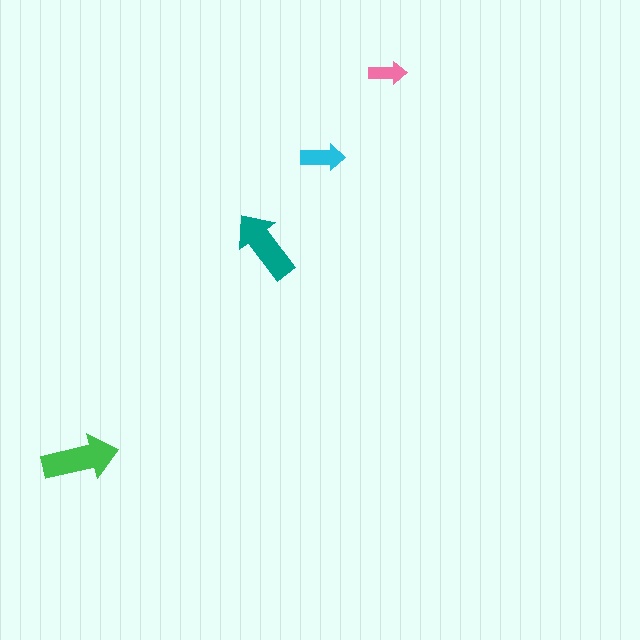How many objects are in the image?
There are 4 objects in the image.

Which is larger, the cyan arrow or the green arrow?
The green one.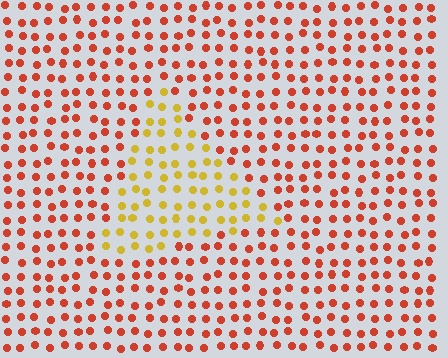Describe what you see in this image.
The image is filled with small red elements in a uniform arrangement. A triangle-shaped region is visible where the elements are tinted to a slightly different hue, forming a subtle color boundary.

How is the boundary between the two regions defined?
The boundary is defined purely by a slight shift in hue (about 44 degrees). Spacing, size, and orientation are identical on both sides.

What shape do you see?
I see a triangle.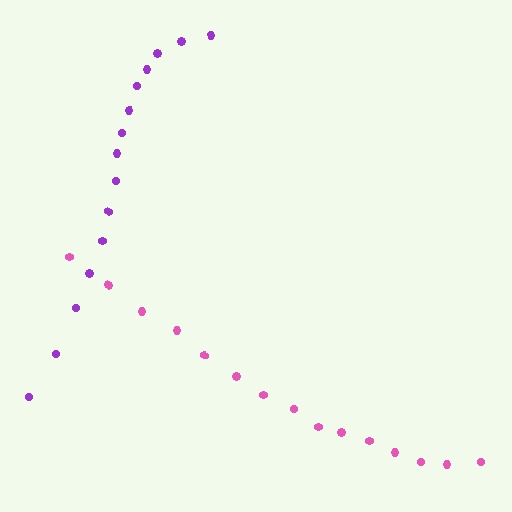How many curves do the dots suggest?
There are 2 distinct paths.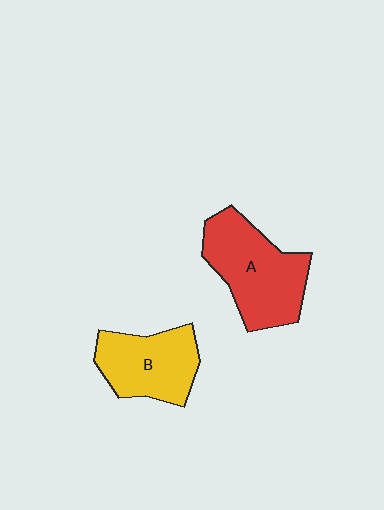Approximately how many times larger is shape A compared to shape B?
Approximately 1.3 times.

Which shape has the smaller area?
Shape B (yellow).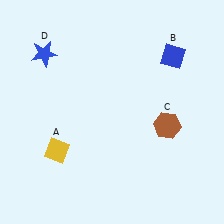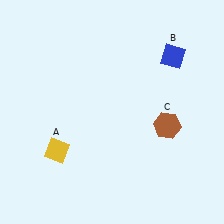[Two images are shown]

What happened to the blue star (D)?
The blue star (D) was removed in Image 2. It was in the top-left area of Image 1.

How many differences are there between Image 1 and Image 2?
There is 1 difference between the two images.